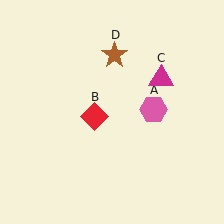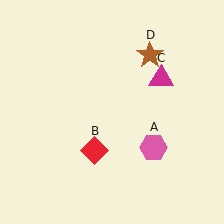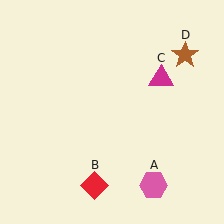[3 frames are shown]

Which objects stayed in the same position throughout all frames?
Magenta triangle (object C) remained stationary.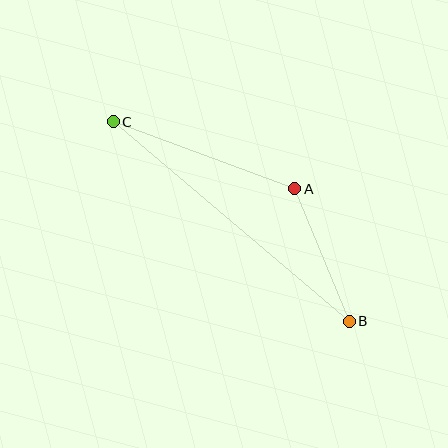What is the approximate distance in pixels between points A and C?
The distance between A and C is approximately 193 pixels.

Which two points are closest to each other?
Points A and B are closest to each other.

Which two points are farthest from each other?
Points B and C are farthest from each other.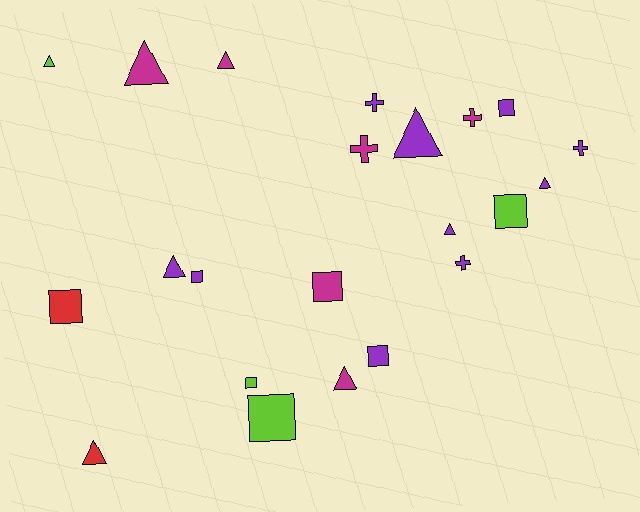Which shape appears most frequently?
Triangle, with 9 objects.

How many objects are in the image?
There are 22 objects.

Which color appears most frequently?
Purple, with 10 objects.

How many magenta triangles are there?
There are 3 magenta triangles.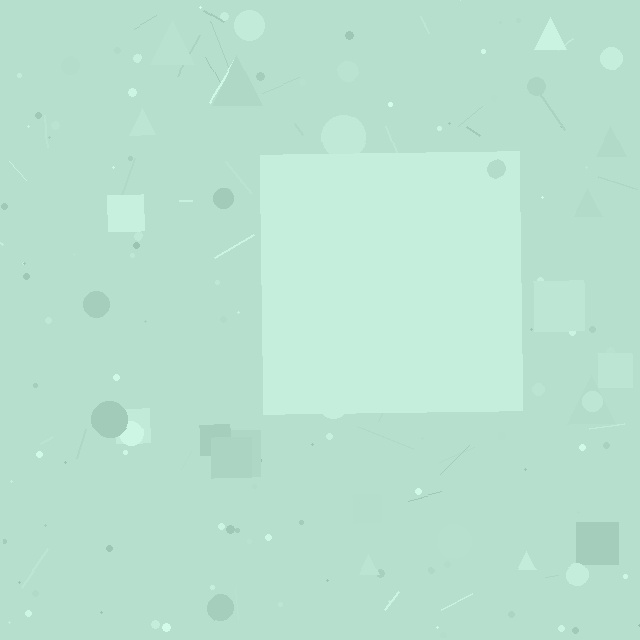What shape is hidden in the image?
A square is hidden in the image.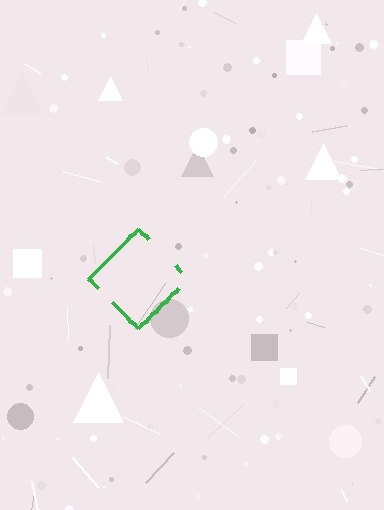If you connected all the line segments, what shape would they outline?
They would outline a diamond.